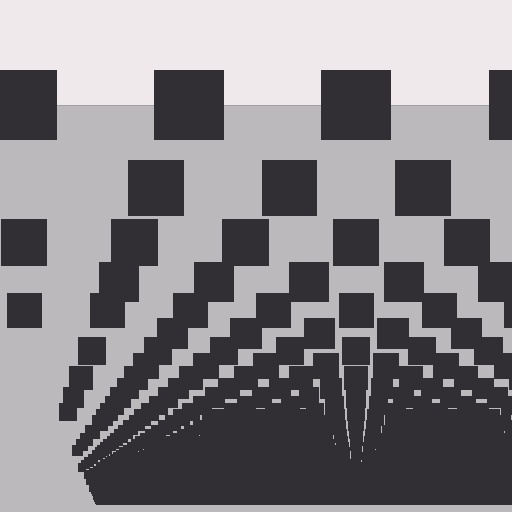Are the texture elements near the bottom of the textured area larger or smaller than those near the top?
Smaller. The gradient is inverted — elements near the bottom are smaller and denser.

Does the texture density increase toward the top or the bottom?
Density increases toward the bottom.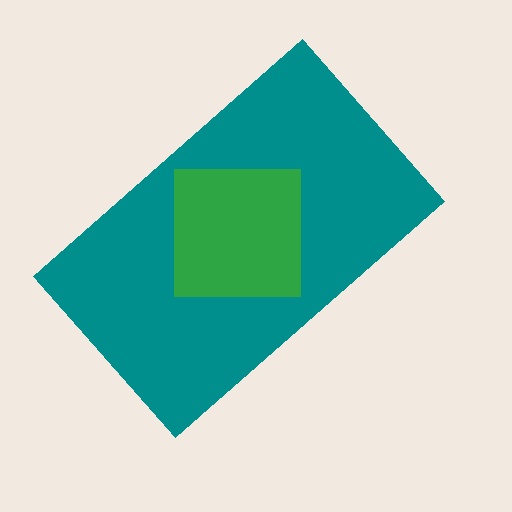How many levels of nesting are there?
2.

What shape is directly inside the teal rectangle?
The green square.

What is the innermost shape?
The green square.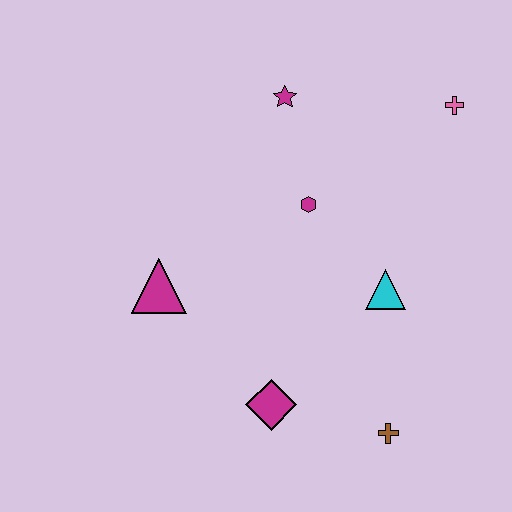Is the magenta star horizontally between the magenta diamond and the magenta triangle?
No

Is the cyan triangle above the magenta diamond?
Yes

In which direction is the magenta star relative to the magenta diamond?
The magenta star is above the magenta diamond.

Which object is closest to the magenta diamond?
The brown cross is closest to the magenta diamond.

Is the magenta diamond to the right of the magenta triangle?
Yes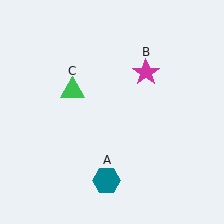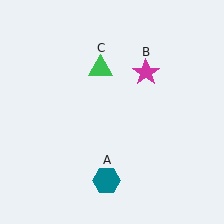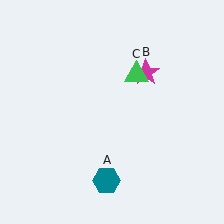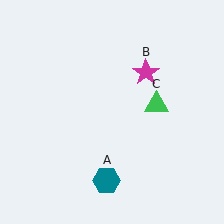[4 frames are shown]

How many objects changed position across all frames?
1 object changed position: green triangle (object C).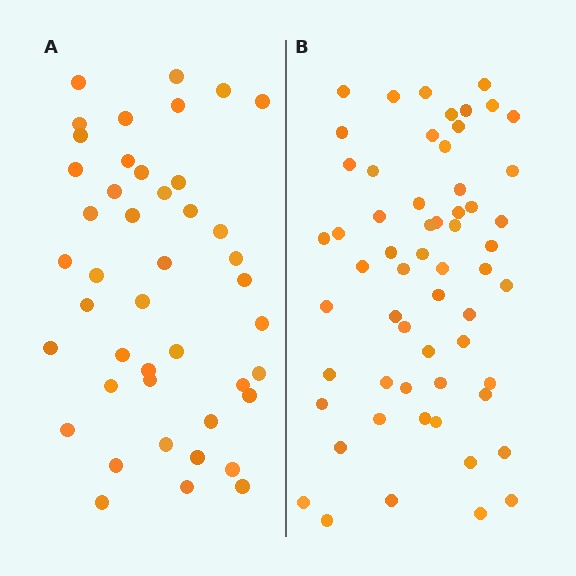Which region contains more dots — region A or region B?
Region B (the right region) has more dots.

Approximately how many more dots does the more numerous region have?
Region B has approximately 15 more dots than region A.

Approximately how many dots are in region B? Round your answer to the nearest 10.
About 60 dots. (The exact count is 59, which rounds to 60.)